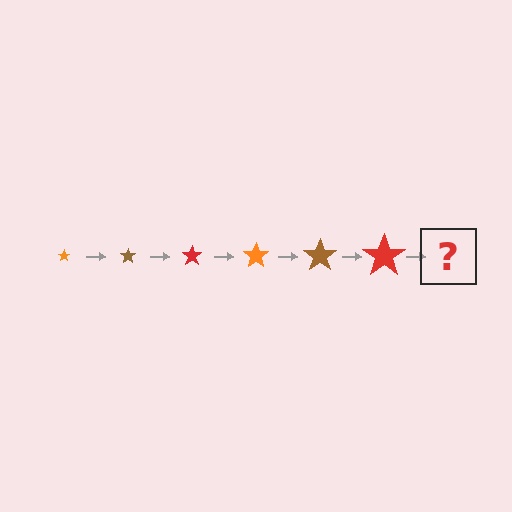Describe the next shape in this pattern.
It should be an orange star, larger than the previous one.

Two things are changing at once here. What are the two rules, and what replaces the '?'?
The two rules are that the star grows larger each step and the color cycles through orange, brown, and red. The '?' should be an orange star, larger than the previous one.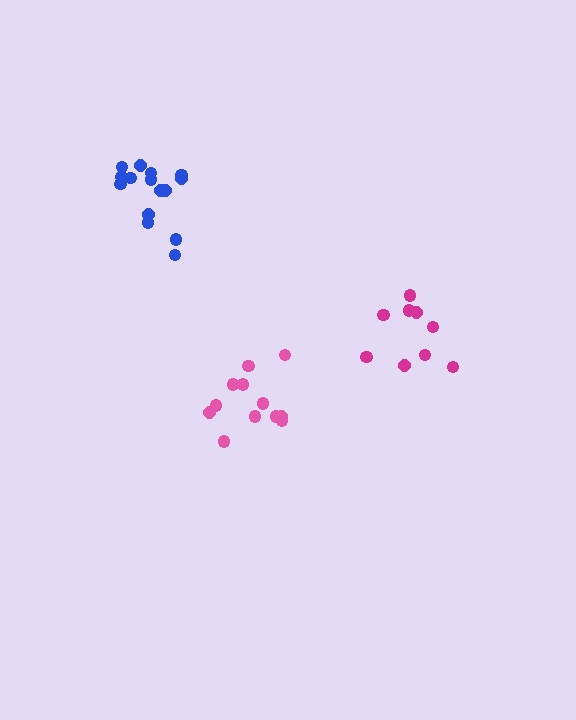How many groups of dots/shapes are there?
There are 3 groups.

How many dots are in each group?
Group 1: 12 dots, Group 2: 9 dots, Group 3: 15 dots (36 total).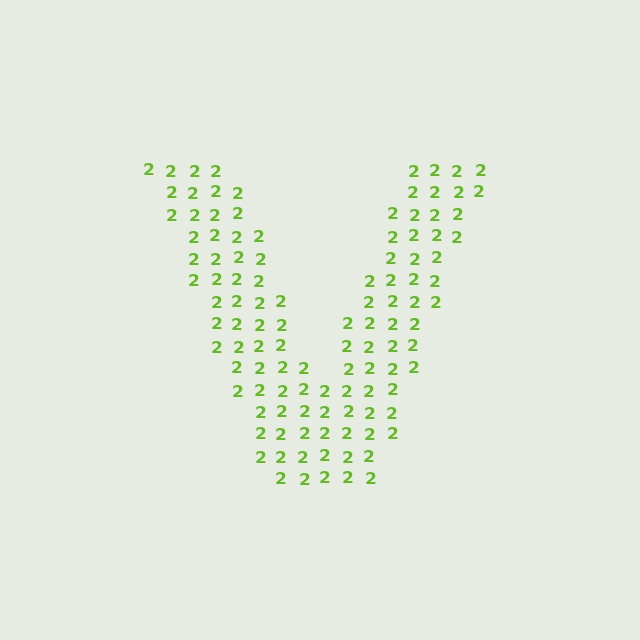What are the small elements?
The small elements are digit 2's.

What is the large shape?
The large shape is the letter V.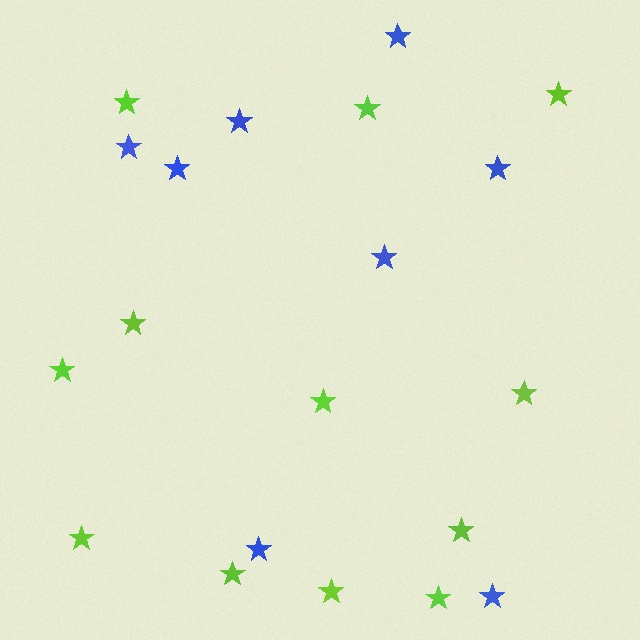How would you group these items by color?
There are 2 groups: one group of blue stars (8) and one group of lime stars (12).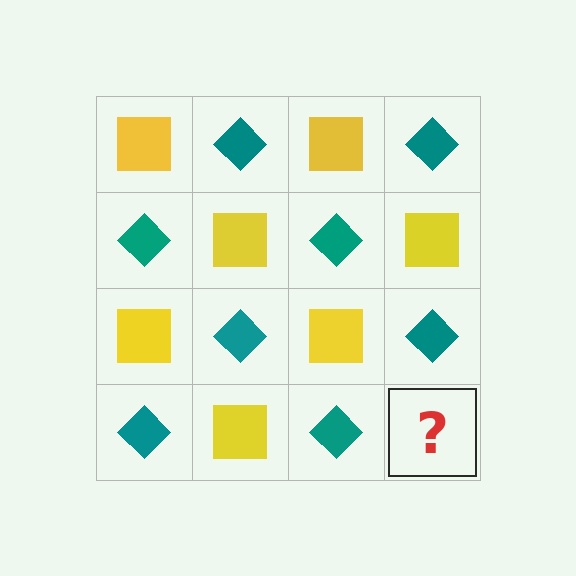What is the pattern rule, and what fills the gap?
The rule is that it alternates yellow square and teal diamond in a checkerboard pattern. The gap should be filled with a yellow square.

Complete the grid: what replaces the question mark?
The question mark should be replaced with a yellow square.